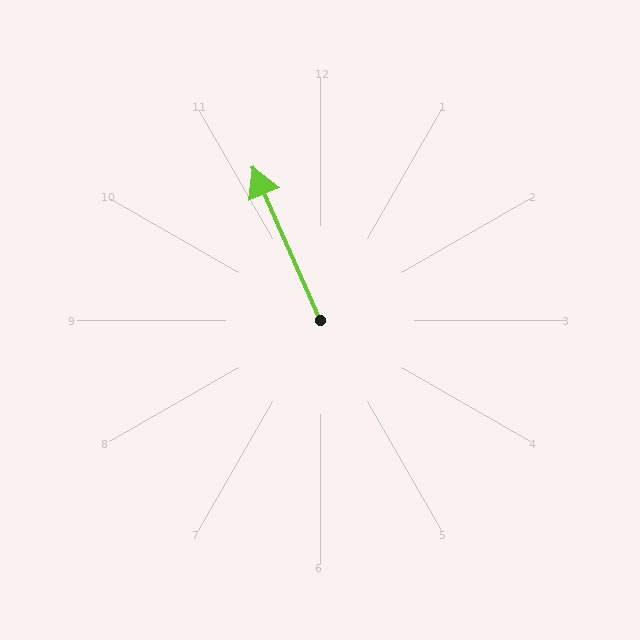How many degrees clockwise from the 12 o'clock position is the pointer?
Approximately 336 degrees.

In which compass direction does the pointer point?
Northwest.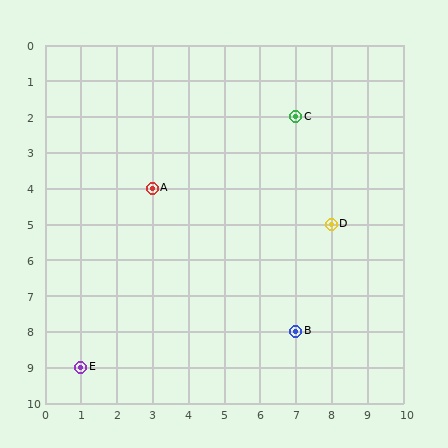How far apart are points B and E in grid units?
Points B and E are 6 columns and 1 row apart (about 6.1 grid units diagonally).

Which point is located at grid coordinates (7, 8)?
Point B is at (7, 8).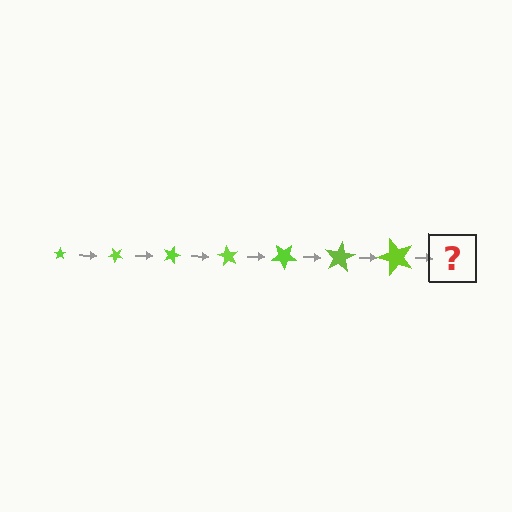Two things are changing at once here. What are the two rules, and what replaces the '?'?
The two rules are that the star grows larger each step and it rotates 45 degrees each step. The '?' should be a star, larger than the previous one and rotated 315 degrees from the start.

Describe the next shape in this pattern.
It should be a star, larger than the previous one and rotated 315 degrees from the start.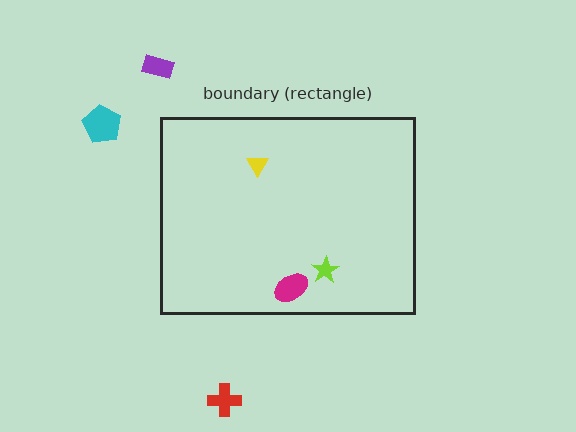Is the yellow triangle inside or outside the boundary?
Inside.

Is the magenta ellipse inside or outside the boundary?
Inside.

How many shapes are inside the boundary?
3 inside, 3 outside.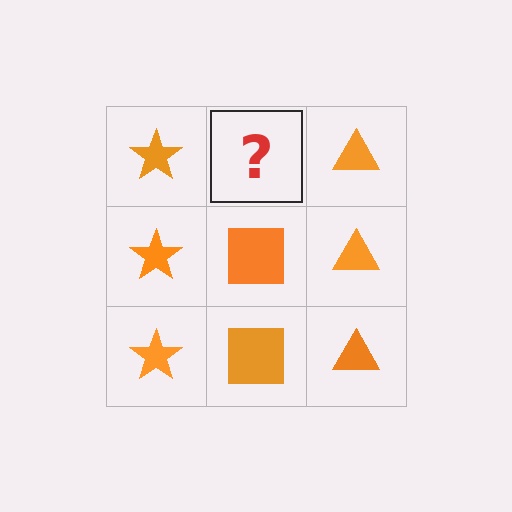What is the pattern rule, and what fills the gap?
The rule is that each column has a consistent shape. The gap should be filled with an orange square.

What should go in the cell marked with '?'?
The missing cell should contain an orange square.